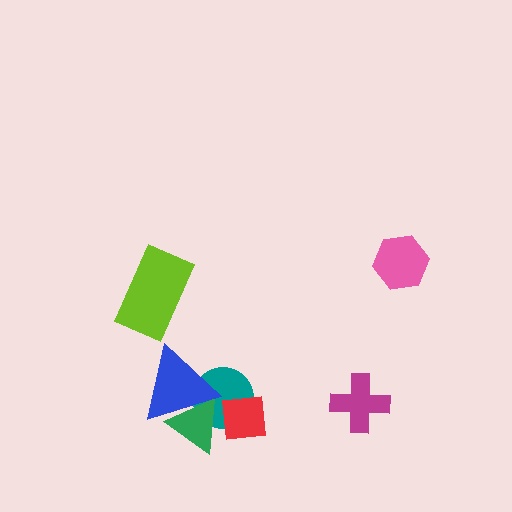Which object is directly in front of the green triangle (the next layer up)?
The blue triangle is directly in front of the green triangle.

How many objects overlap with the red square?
2 objects overlap with the red square.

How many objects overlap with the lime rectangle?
0 objects overlap with the lime rectangle.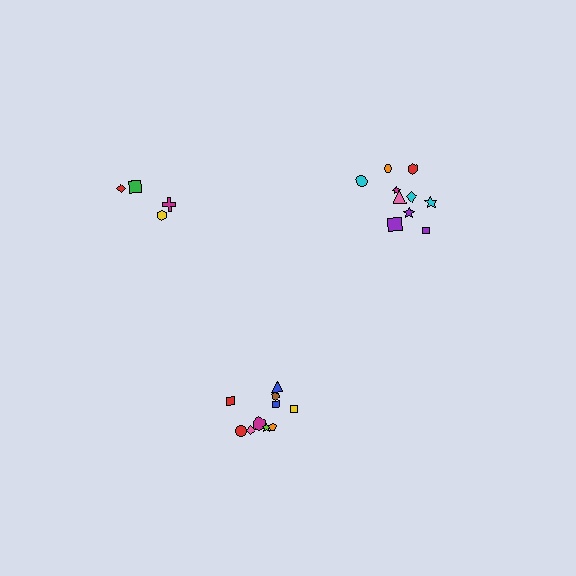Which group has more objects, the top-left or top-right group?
The top-right group.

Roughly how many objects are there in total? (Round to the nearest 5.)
Roughly 25 objects in total.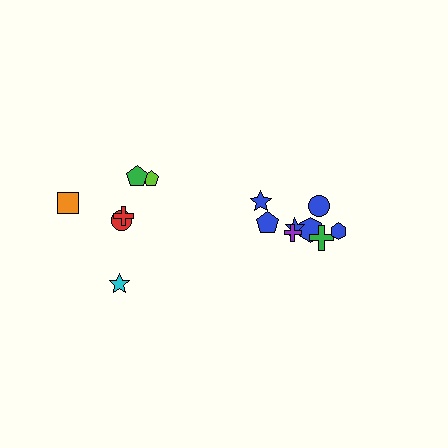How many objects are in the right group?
There are 8 objects.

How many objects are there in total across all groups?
There are 14 objects.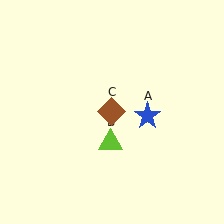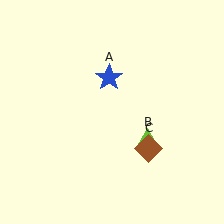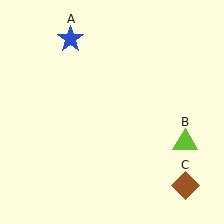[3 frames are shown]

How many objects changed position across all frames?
3 objects changed position: blue star (object A), lime triangle (object B), brown diamond (object C).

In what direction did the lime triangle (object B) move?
The lime triangle (object B) moved right.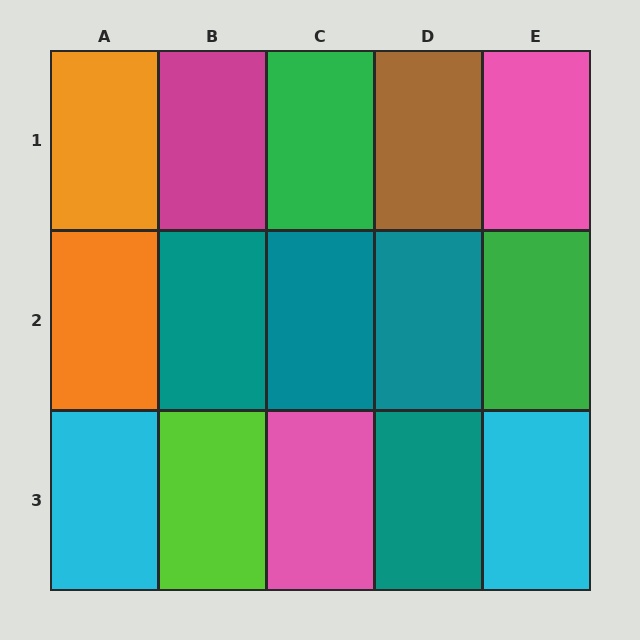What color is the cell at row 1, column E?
Pink.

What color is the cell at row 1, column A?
Orange.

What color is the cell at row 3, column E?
Cyan.